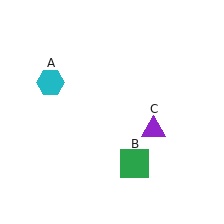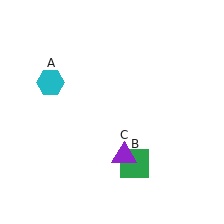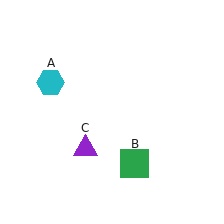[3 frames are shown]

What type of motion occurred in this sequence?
The purple triangle (object C) rotated clockwise around the center of the scene.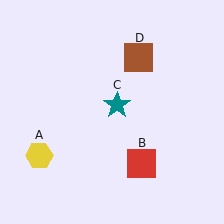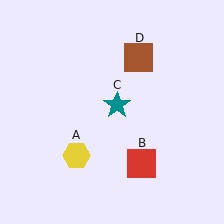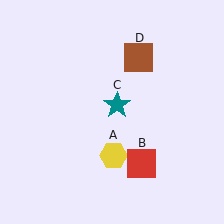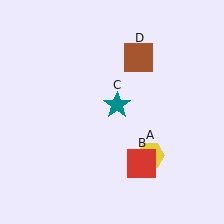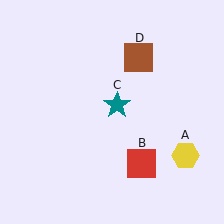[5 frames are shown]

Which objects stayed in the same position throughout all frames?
Red square (object B) and teal star (object C) and brown square (object D) remained stationary.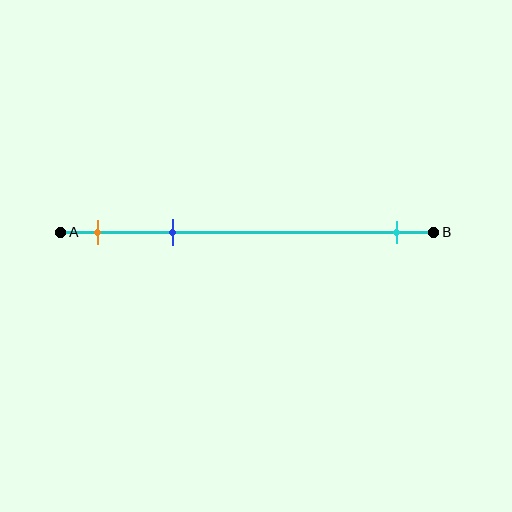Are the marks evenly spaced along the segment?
No, the marks are not evenly spaced.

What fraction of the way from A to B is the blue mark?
The blue mark is approximately 30% (0.3) of the way from A to B.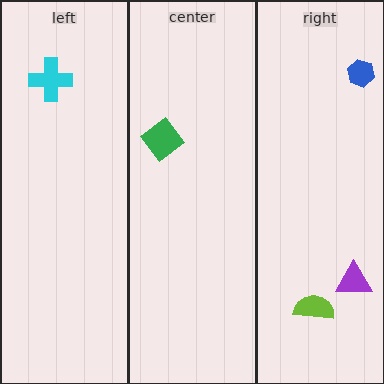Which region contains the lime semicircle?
The right region.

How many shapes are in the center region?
1.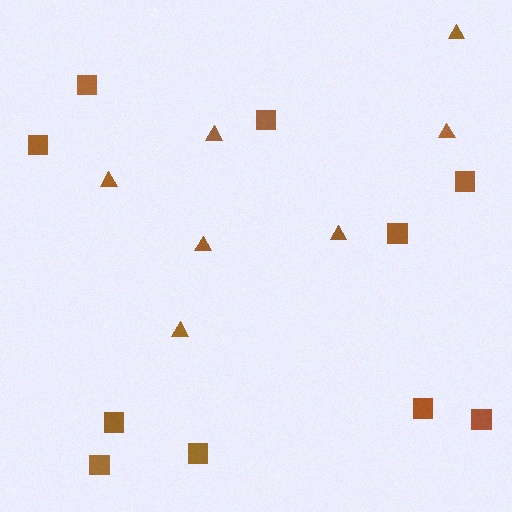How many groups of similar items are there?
There are 2 groups: one group of squares (10) and one group of triangles (7).